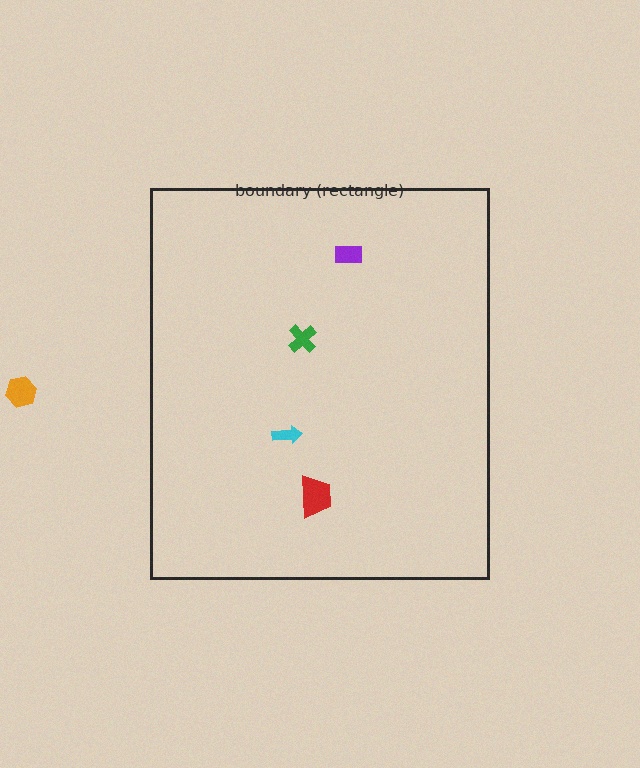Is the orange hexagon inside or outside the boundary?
Outside.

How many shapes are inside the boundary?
4 inside, 1 outside.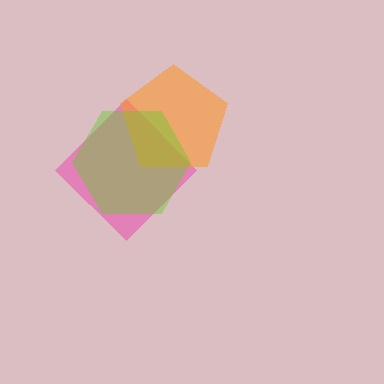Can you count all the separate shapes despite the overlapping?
Yes, there are 3 separate shapes.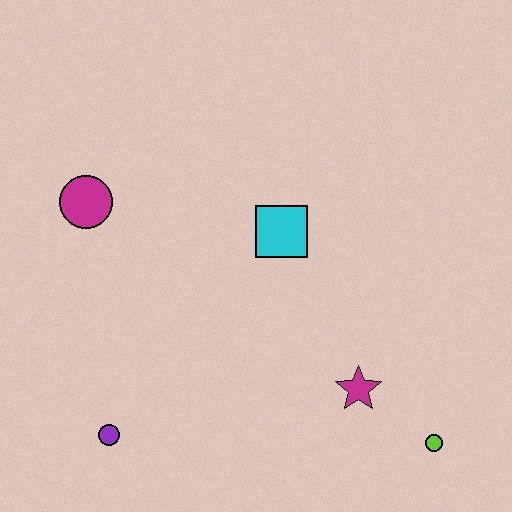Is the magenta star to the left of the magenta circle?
No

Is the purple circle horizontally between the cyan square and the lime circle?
No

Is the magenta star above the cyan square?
No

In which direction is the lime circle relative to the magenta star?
The lime circle is to the right of the magenta star.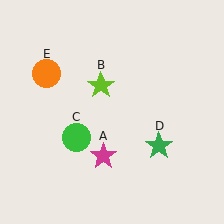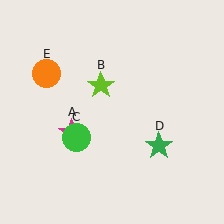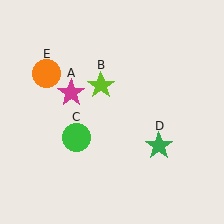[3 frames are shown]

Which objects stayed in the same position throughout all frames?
Lime star (object B) and green circle (object C) and green star (object D) and orange circle (object E) remained stationary.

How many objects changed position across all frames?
1 object changed position: magenta star (object A).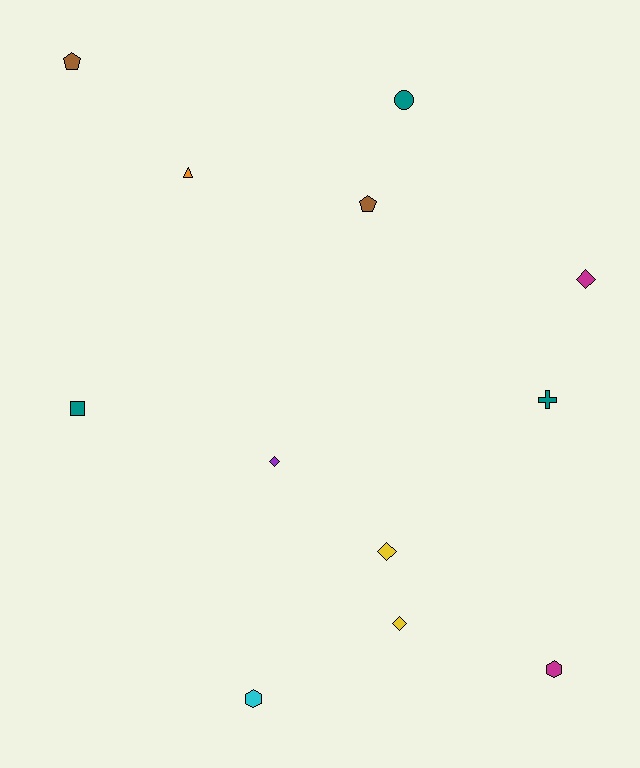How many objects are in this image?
There are 12 objects.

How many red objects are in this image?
There are no red objects.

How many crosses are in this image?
There is 1 cross.